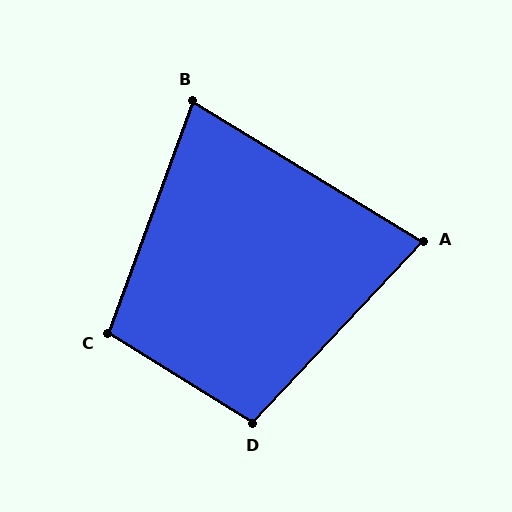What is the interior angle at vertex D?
Approximately 101 degrees (obtuse).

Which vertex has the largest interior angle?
C, at approximately 102 degrees.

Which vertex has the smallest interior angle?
A, at approximately 78 degrees.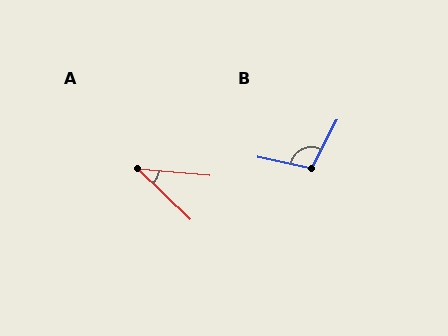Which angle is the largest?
B, at approximately 106 degrees.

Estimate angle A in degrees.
Approximately 38 degrees.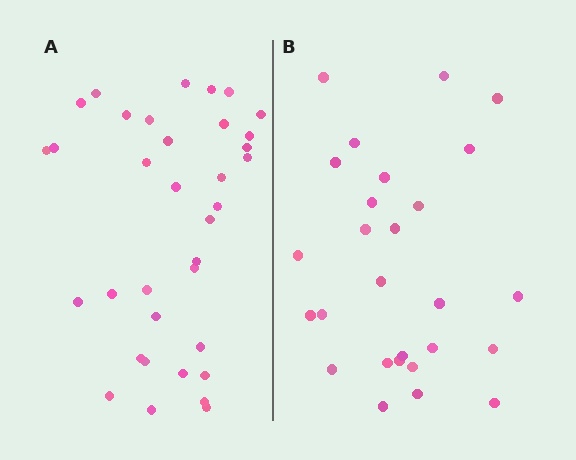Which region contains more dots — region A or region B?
Region A (the left region) has more dots.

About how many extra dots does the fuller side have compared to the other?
Region A has roughly 8 or so more dots than region B.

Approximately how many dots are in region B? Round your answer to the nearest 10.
About 30 dots. (The exact count is 27, which rounds to 30.)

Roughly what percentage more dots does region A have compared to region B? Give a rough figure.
About 30% more.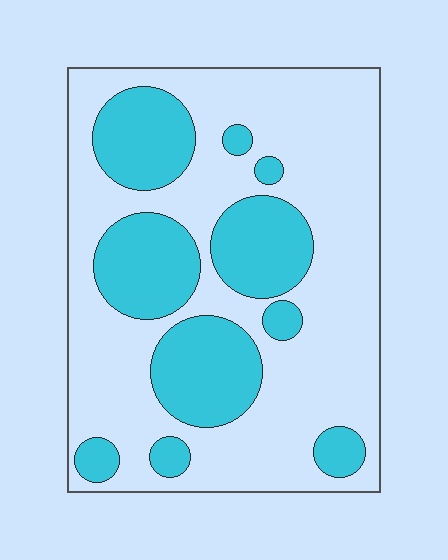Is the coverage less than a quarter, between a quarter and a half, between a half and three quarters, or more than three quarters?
Between a quarter and a half.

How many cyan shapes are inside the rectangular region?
10.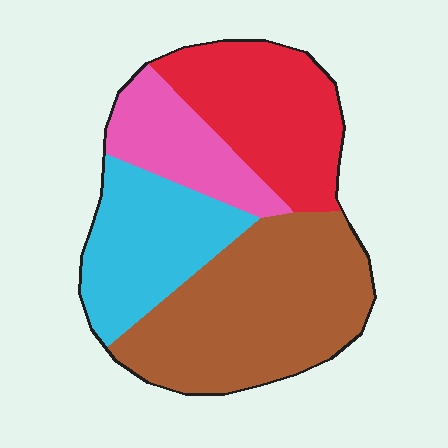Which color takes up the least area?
Pink, at roughly 15%.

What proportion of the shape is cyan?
Cyan covers about 20% of the shape.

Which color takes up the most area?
Brown, at roughly 40%.